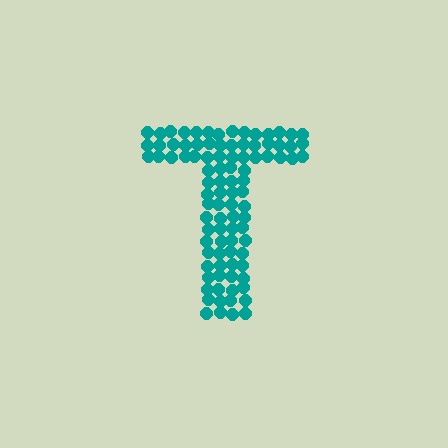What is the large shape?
The large shape is the letter T.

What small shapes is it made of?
It is made of small circles.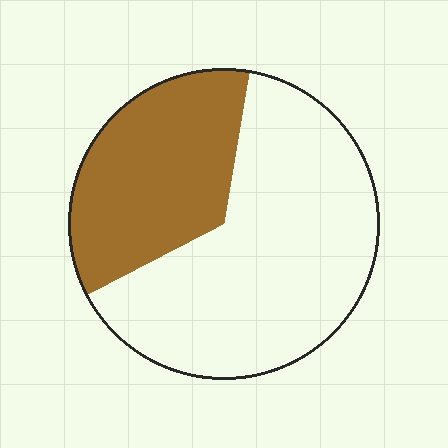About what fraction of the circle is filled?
About one third (1/3).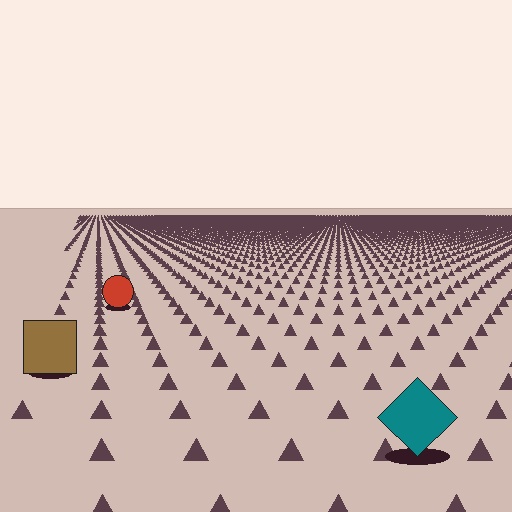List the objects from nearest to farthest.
From nearest to farthest: the teal diamond, the brown square, the red circle.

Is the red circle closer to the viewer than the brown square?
No. The brown square is closer — you can tell from the texture gradient: the ground texture is coarser near it.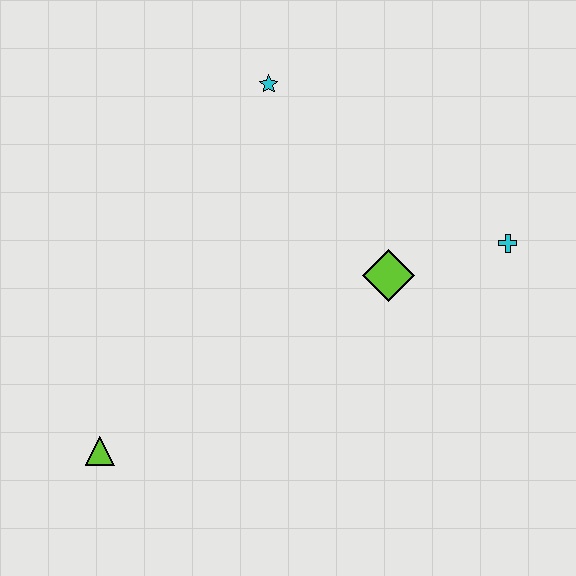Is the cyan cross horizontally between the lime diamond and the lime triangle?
No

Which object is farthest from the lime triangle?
The cyan cross is farthest from the lime triangle.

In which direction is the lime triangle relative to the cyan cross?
The lime triangle is to the left of the cyan cross.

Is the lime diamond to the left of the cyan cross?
Yes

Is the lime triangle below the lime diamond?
Yes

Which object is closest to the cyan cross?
The lime diamond is closest to the cyan cross.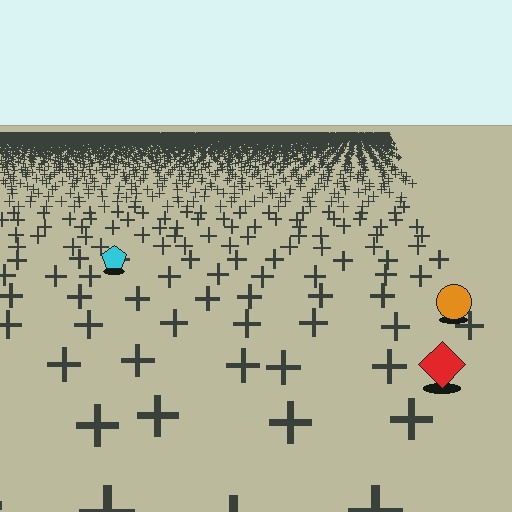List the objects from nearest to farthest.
From nearest to farthest: the red diamond, the orange circle, the cyan pentagon.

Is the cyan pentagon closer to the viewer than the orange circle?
No. The orange circle is closer — you can tell from the texture gradient: the ground texture is coarser near it.